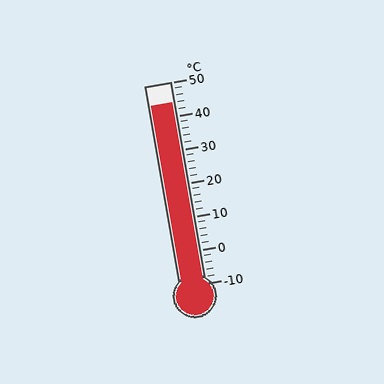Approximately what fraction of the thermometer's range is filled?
The thermometer is filled to approximately 90% of its range.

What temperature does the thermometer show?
The thermometer shows approximately 44°C.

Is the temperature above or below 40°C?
The temperature is above 40°C.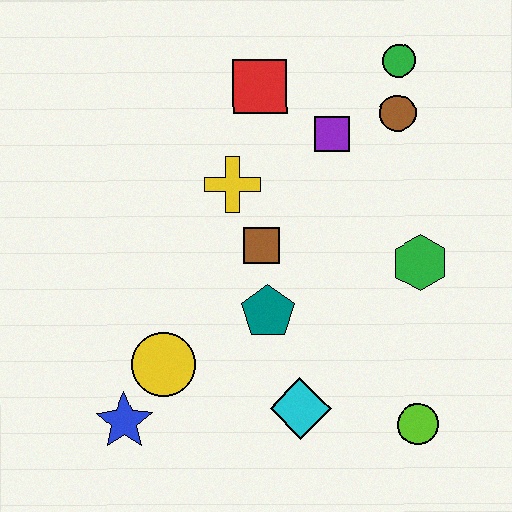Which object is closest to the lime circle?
The cyan diamond is closest to the lime circle.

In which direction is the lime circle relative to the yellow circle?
The lime circle is to the right of the yellow circle.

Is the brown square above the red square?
No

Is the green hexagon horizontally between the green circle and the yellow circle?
No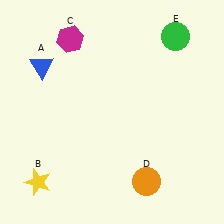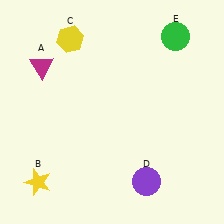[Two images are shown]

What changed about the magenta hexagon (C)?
In Image 1, C is magenta. In Image 2, it changed to yellow.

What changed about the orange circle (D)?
In Image 1, D is orange. In Image 2, it changed to purple.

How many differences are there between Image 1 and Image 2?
There are 3 differences between the two images.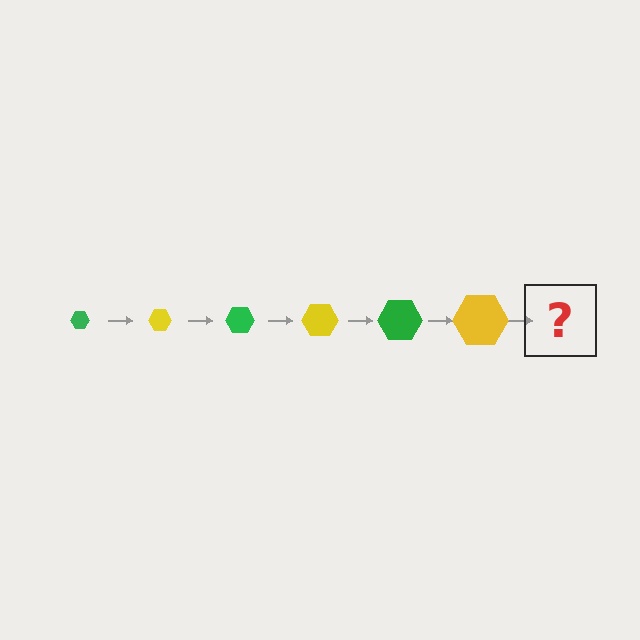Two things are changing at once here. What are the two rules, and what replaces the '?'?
The two rules are that the hexagon grows larger each step and the color cycles through green and yellow. The '?' should be a green hexagon, larger than the previous one.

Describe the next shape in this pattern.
It should be a green hexagon, larger than the previous one.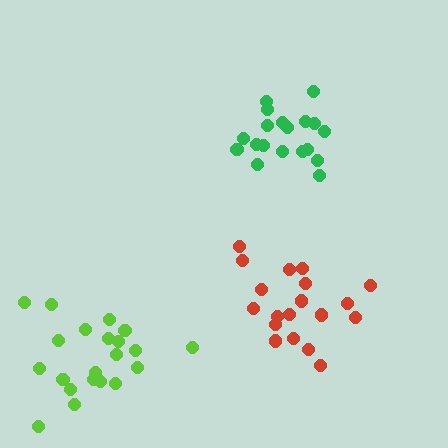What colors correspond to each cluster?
The clusters are colored: green, red, lime.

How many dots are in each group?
Group 1: 19 dots, Group 2: 19 dots, Group 3: 21 dots (59 total).